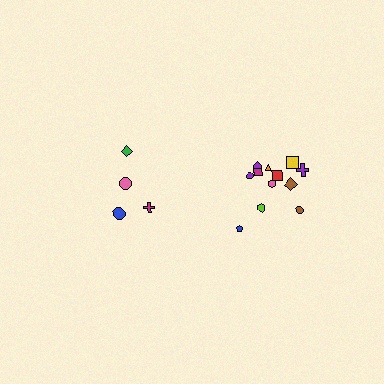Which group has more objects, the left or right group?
The right group.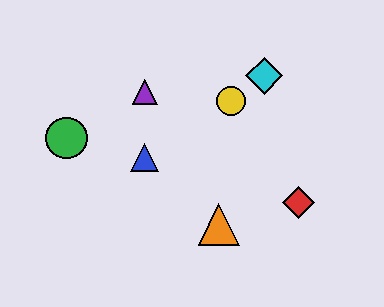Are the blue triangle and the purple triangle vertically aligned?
Yes, both are at x≈145.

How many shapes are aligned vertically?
2 shapes (the blue triangle, the purple triangle) are aligned vertically.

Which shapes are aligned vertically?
The blue triangle, the purple triangle are aligned vertically.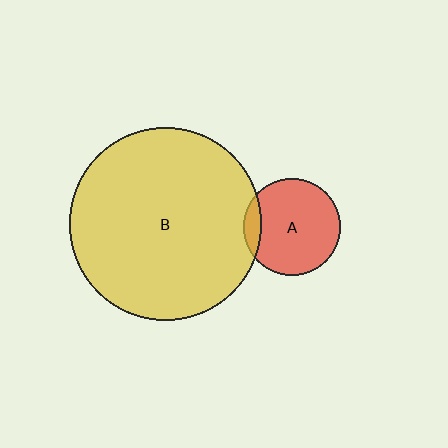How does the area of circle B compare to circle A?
Approximately 4.0 times.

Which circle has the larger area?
Circle B (yellow).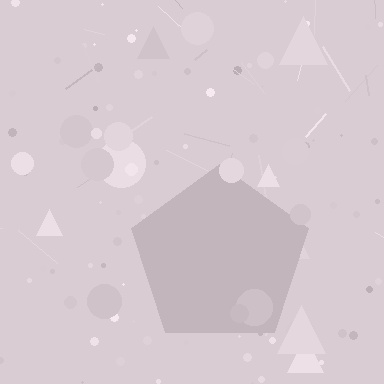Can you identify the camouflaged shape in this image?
The camouflaged shape is a pentagon.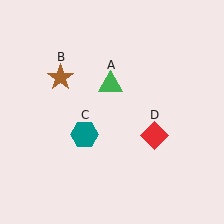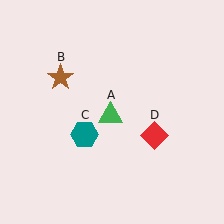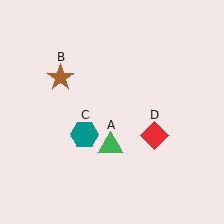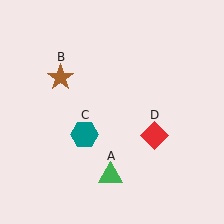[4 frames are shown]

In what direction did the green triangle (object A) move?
The green triangle (object A) moved down.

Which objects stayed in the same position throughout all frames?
Brown star (object B) and teal hexagon (object C) and red diamond (object D) remained stationary.